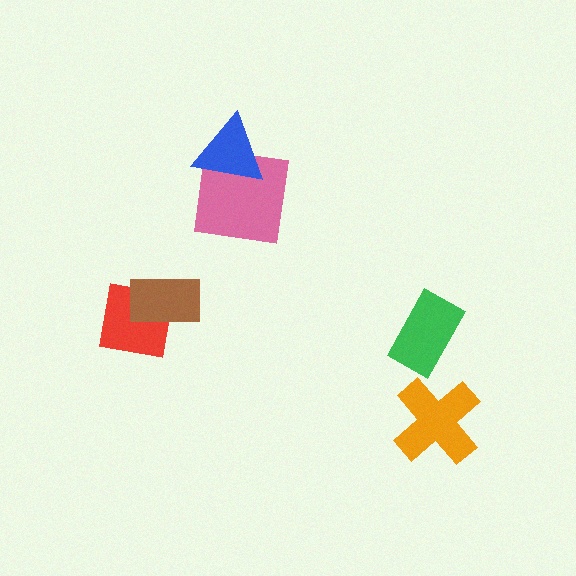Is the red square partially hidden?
Yes, it is partially covered by another shape.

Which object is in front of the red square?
The brown rectangle is in front of the red square.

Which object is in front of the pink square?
The blue triangle is in front of the pink square.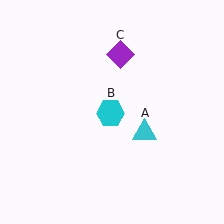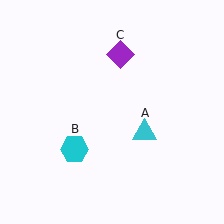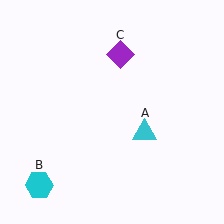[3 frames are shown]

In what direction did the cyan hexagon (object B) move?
The cyan hexagon (object B) moved down and to the left.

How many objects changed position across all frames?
1 object changed position: cyan hexagon (object B).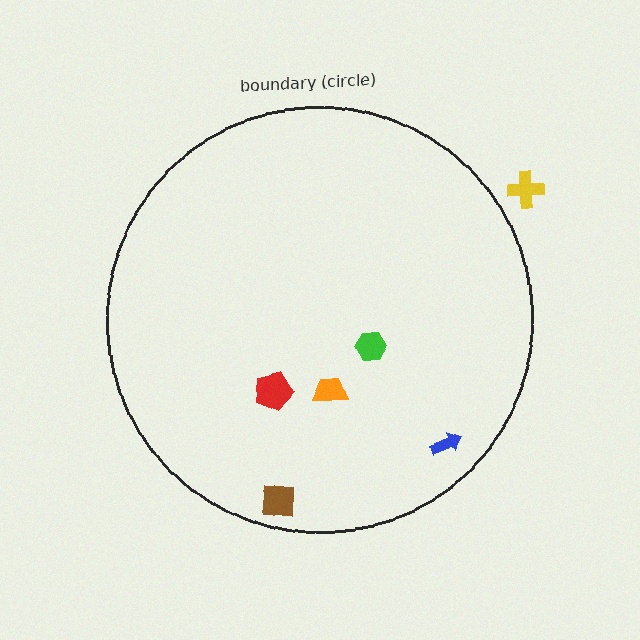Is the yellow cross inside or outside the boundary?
Outside.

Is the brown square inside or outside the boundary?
Inside.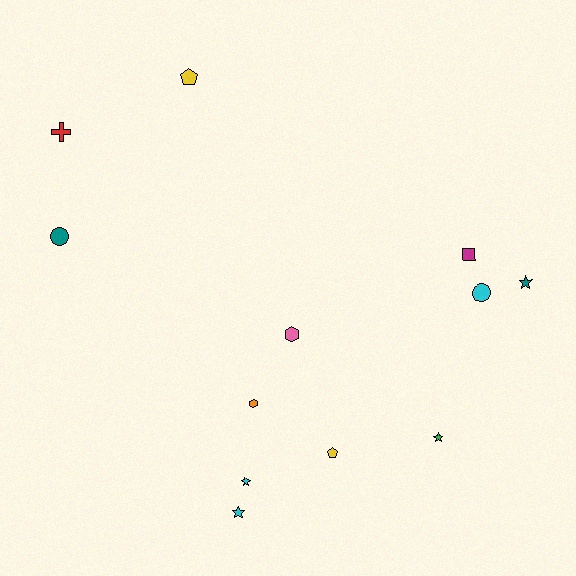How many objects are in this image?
There are 12 objects.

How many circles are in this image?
There are 2 circles.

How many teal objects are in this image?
There are 2 teal objects.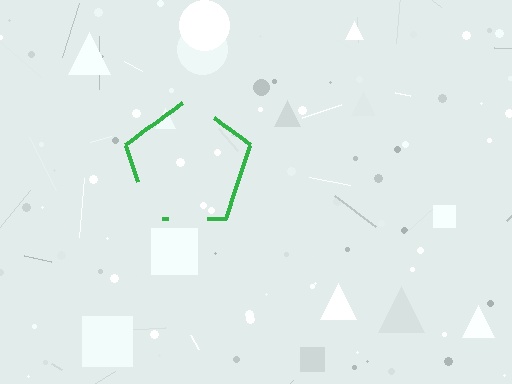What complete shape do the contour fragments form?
The contour fragments form a pentagon.